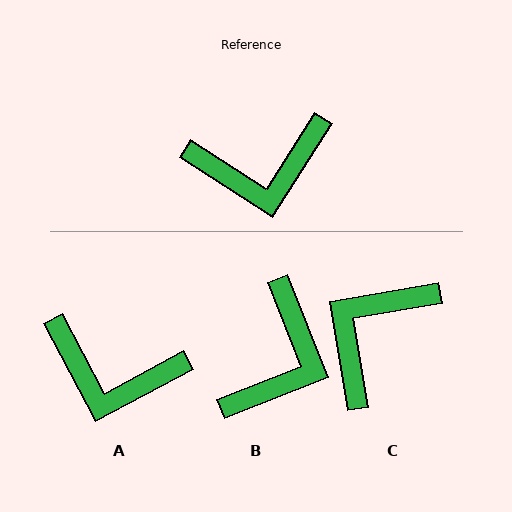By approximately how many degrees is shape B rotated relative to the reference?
Approximately 54 degrees counter-clockwise.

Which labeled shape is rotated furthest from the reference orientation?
C, about 138 degrees away.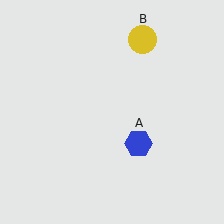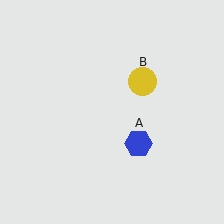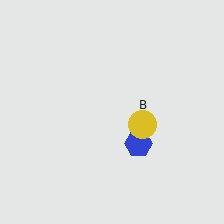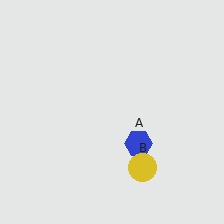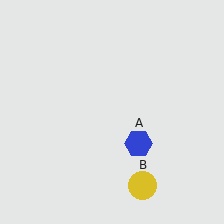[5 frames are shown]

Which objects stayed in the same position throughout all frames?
Blue hexagon (object A) remained stationary.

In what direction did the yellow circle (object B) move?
The yellow circle (object B) moved down.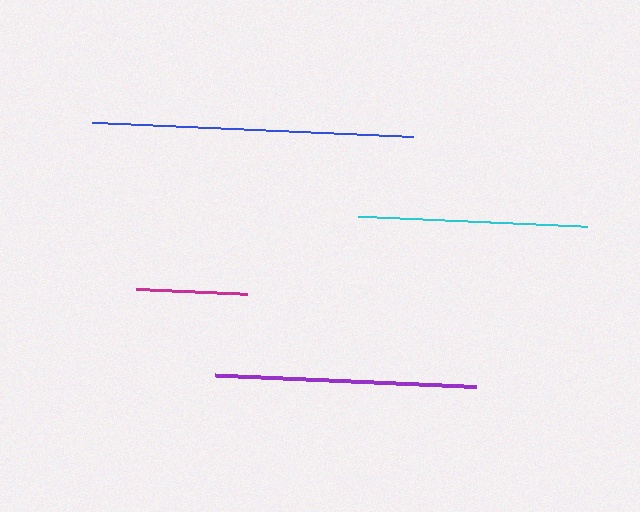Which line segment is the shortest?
The magenta line is the shortest at approximately 111 pixels.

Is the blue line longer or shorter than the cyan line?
The blue line is longer than the cyan line.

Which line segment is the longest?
The blue line is the longest at approximately 322 pixels.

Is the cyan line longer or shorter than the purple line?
The purple line is longer than the cyan line.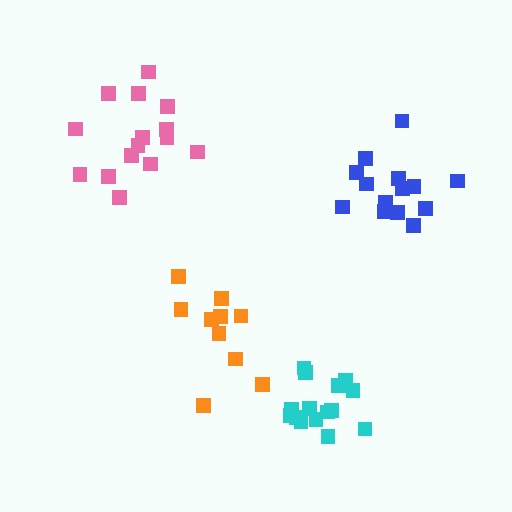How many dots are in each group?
Group 1: 14 dots, Group 2: 10 dots, Group 3: 15 dots, Group 4: 15 dots (54 total).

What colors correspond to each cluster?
The clusters are colored: blue, orange, cyan, pink.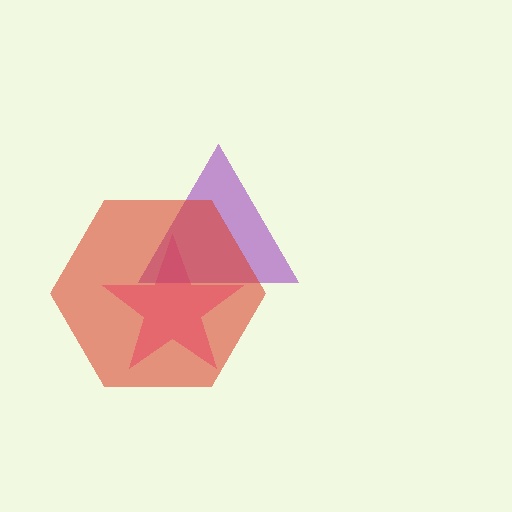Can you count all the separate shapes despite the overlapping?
Yes, there are 3 separate shapes.